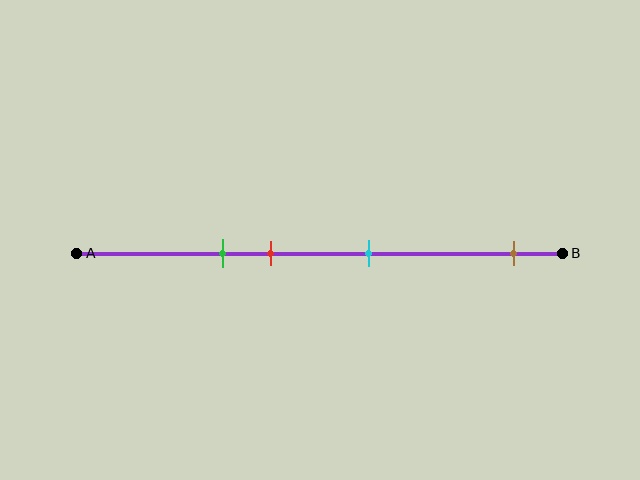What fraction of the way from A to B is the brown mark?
The brown mark is approximately 90% (0.9) of the way from A to B.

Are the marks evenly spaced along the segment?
No, the marks are not evenly spaced.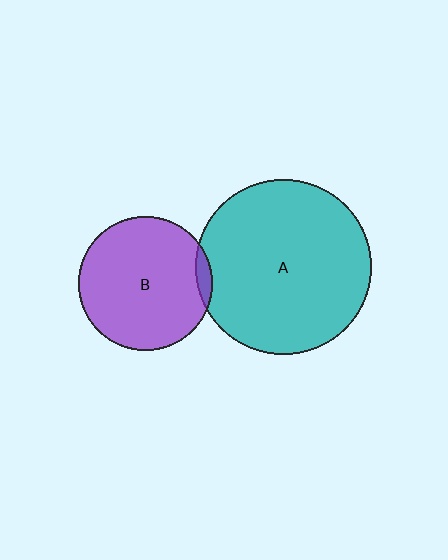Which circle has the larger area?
Circle A (teal).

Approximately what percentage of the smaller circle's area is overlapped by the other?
Approximately 5%.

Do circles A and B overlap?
Yes.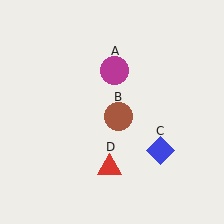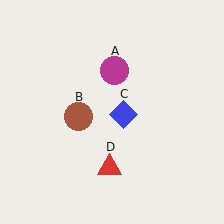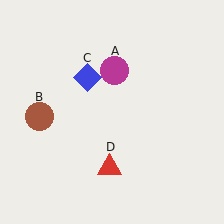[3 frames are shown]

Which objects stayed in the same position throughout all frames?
Magenta circle (object A) and red triangle (object D) remained stationary.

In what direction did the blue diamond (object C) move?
The blue diamond (object C) moved up and to the left.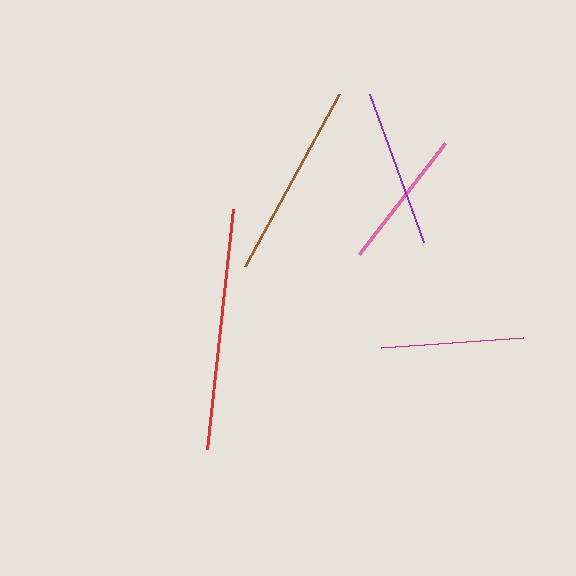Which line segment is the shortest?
The pink line is the shortest at approximately 141 pixels.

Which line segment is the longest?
The red line is the longest at approximately 242 pixels.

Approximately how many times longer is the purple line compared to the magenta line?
The purple line is approximately 1.1 times the length of the magenta line.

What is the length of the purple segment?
The purple segment is approximately 158 pixels long.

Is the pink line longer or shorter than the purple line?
The purple line is longer than the pink line.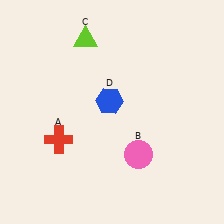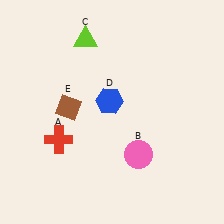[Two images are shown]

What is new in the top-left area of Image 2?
A brown diamond (E) was added in the top-left area of Image 2.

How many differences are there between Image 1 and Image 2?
There is 1 difference between the two images.